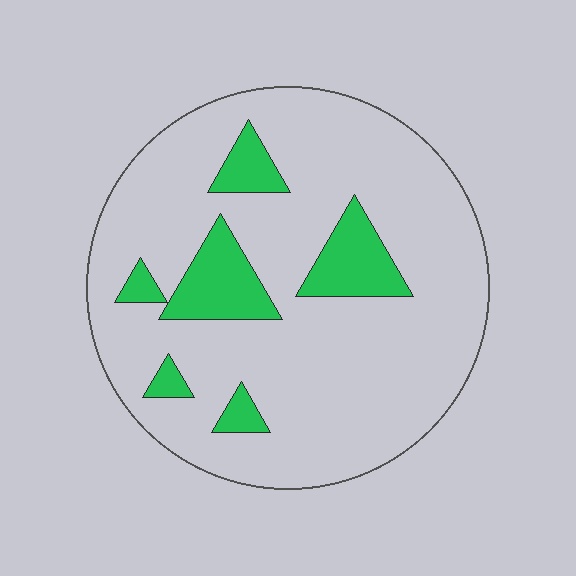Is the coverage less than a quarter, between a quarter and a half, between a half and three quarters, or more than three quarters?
Less than a quarter.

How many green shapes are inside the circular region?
6.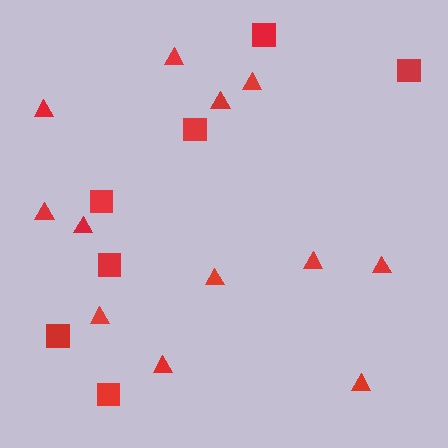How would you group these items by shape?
There are 2 groups: one group of triangles (12) and one group of squares (7).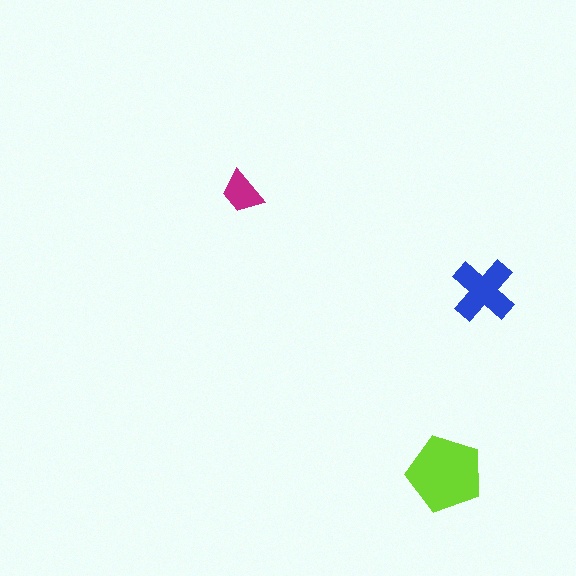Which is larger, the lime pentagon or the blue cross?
The lime pentagon.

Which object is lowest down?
The lime pentagon is bottommost.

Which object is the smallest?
The magenta trapezoid.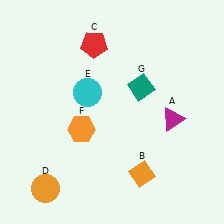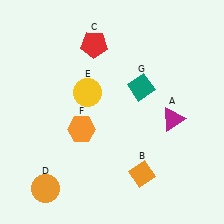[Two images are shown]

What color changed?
The circle (E) changed from cyan in Image 1 to yellow in Image 2.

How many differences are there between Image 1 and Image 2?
There is 1 difference between the two images.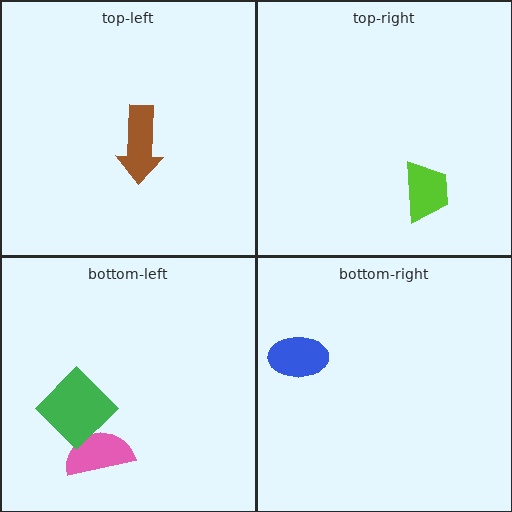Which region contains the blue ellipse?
The bottom-right region.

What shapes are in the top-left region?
The brown arrow.